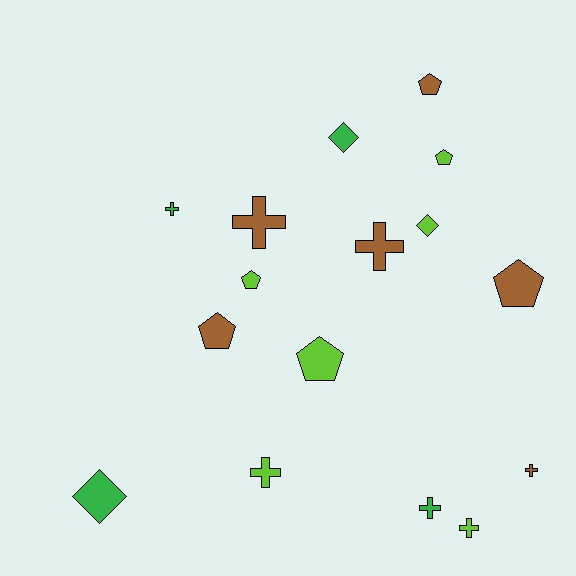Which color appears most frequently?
Lime, with 6 objects.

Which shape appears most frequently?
Cross, with 7 objects.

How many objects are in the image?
There are 16 objects.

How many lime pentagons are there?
There are 3 lime pentagons.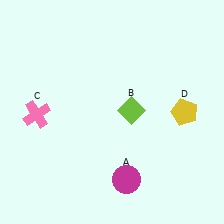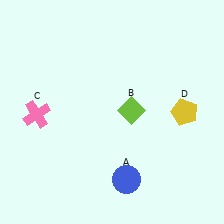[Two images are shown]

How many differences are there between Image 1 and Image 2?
There is 1 difference between the two images.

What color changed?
The circle (A) changed from magenta in Image 1 to blue in Image 2.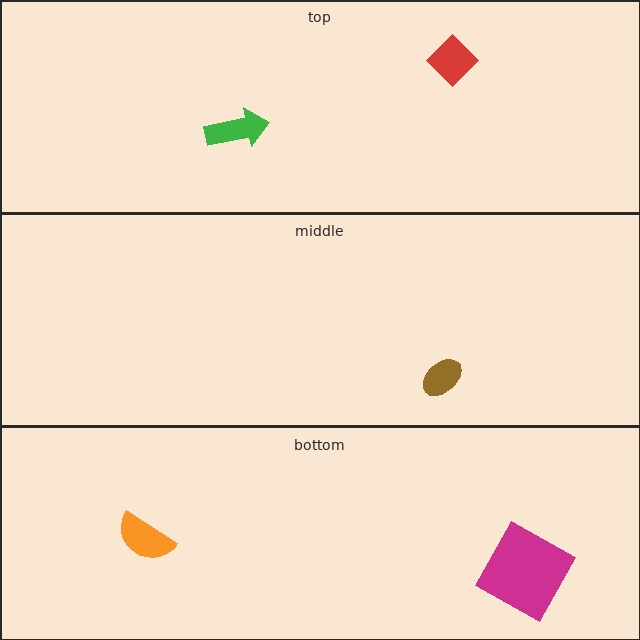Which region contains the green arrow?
The top region.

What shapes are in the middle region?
The brown ellipse.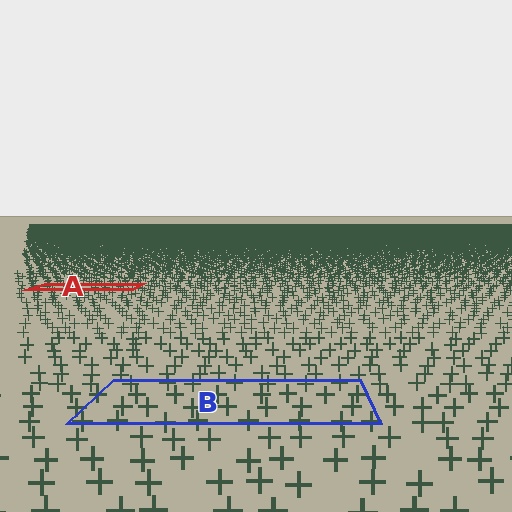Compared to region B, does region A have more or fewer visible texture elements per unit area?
Region A has more texture elements per unit area — they are packed more densely because it is farther away.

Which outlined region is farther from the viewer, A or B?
Region A is farther from the viewer — the texture elements inside it appear smaller and more densely packed.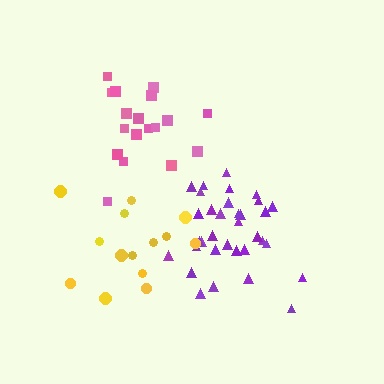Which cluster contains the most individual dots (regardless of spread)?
Purple (34).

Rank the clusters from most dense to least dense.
purple, pink, yellow.